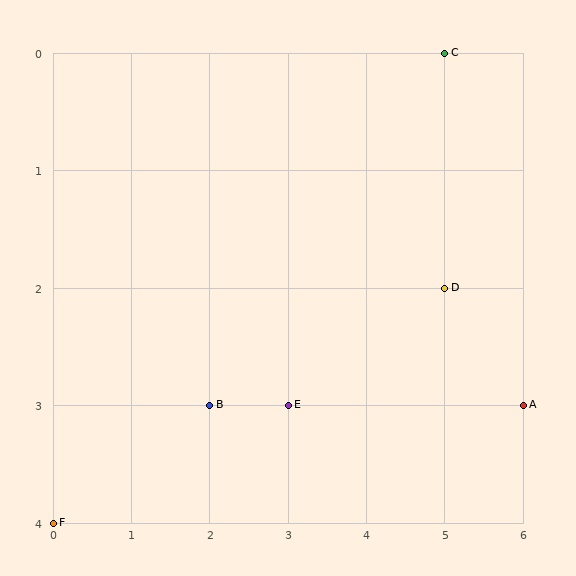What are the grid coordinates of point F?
Point F is at grid coordinates (0, 4).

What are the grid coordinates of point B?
Point B is at grid coordinates (2, 3).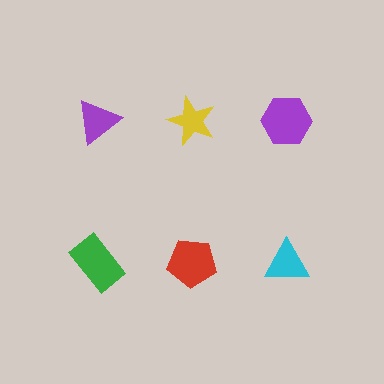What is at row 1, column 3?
A purple hexagon.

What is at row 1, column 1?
A purple triangle.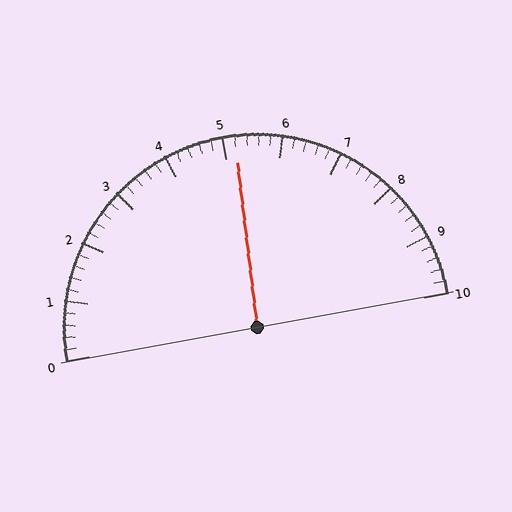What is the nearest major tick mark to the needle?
The nearest major tick mark is 5.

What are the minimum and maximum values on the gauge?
The gauge ranges from 0 to 10.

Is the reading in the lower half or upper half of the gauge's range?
The reading is in the upper half of the range (0 to 10).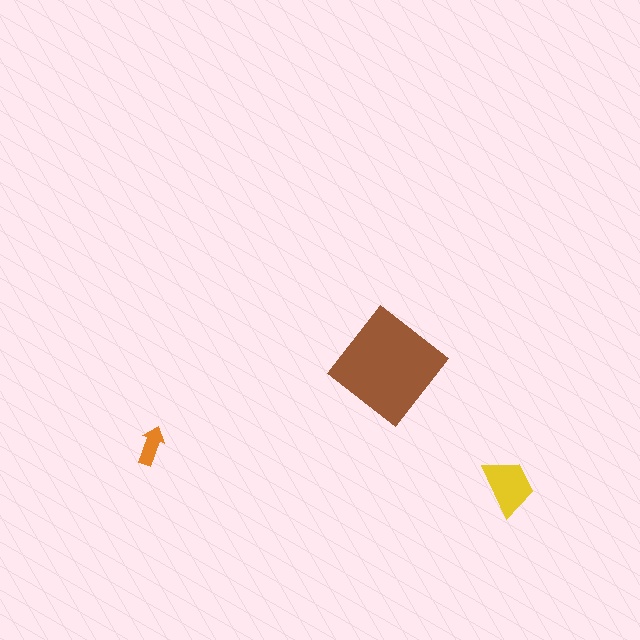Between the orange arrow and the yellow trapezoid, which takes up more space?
The yellow trapezoid.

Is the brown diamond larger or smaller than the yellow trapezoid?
Larger.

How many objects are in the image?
There are 3 objects in the image.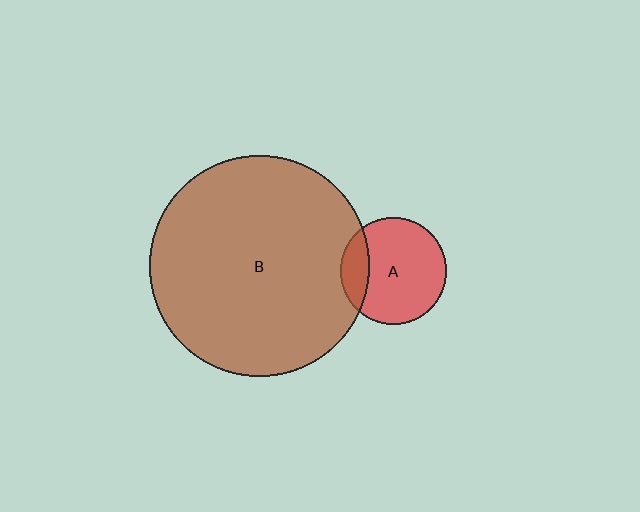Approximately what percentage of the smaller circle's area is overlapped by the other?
Approximately 20%.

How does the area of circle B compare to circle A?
Approximately 4.3 times.